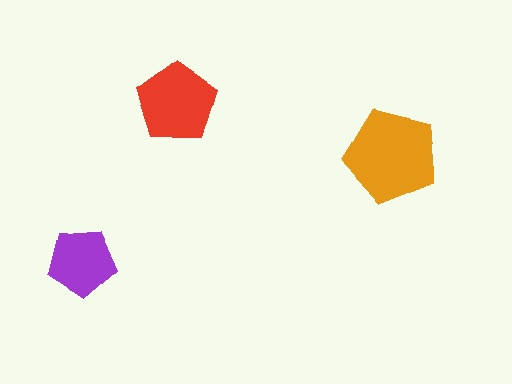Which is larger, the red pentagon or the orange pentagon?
The orange one.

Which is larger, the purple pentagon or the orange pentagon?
The orange one.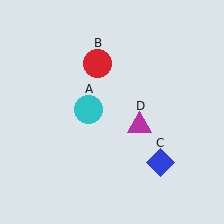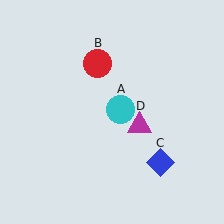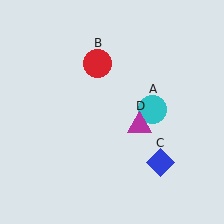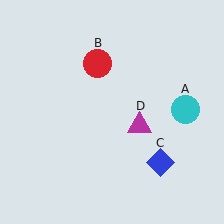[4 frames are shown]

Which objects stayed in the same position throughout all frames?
Red circle (object B) and blue diamond (object C) and magenta triangle (object D) remained stationary.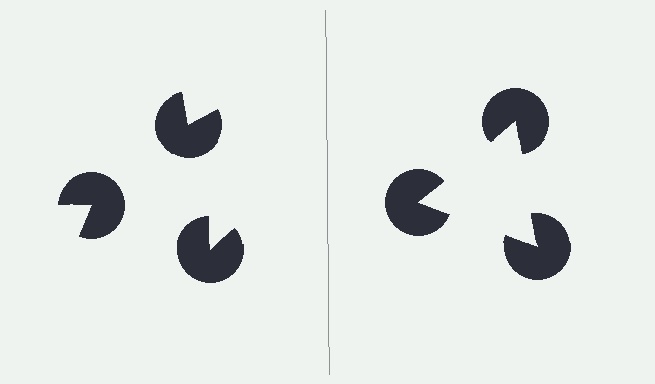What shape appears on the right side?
An illusory triangle.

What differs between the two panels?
The pac-man discs are positioned identically on both sides; only the wedge orientations differ. On the right they align to a triangle; on the left they are misaligned.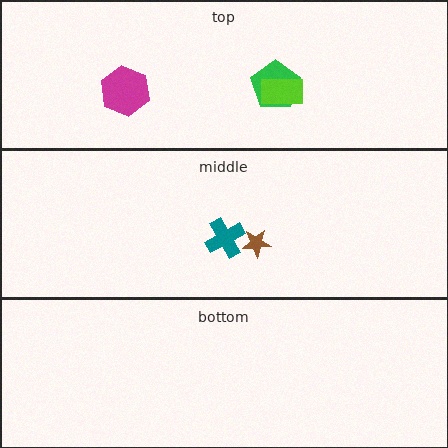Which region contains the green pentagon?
The top region.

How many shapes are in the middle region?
2.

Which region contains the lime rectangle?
The top region.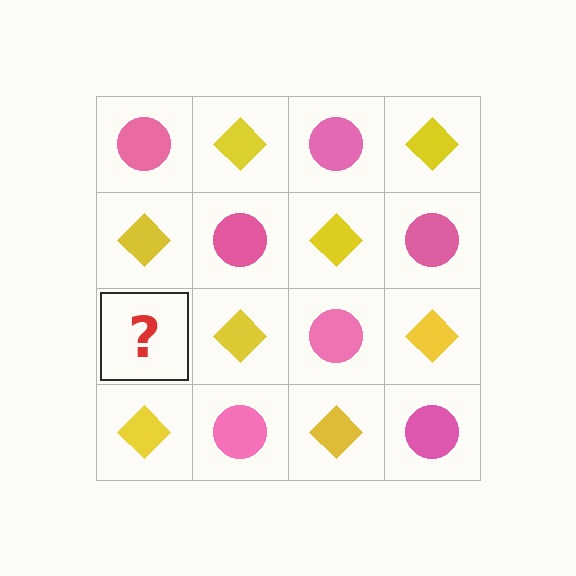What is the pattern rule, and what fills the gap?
The rule is that it alternates pink circle and yellow diamond in a checkerboard pattern. The gap should be filled with a pink circle.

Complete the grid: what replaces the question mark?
The question mark should be replaced with a pink circle.